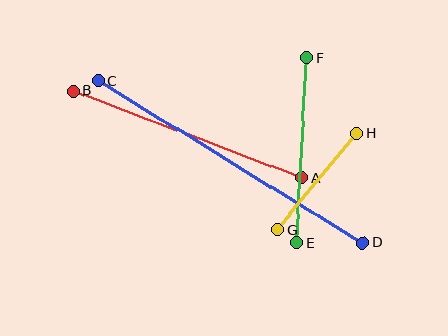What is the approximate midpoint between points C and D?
The midpoint is at approximately (230, 162) pixels.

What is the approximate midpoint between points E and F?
The midpoint is at approximately (302, 150) pixels.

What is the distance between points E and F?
The distance is approximately 185 pixels.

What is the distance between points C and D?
The distance is approximately 310 pixels.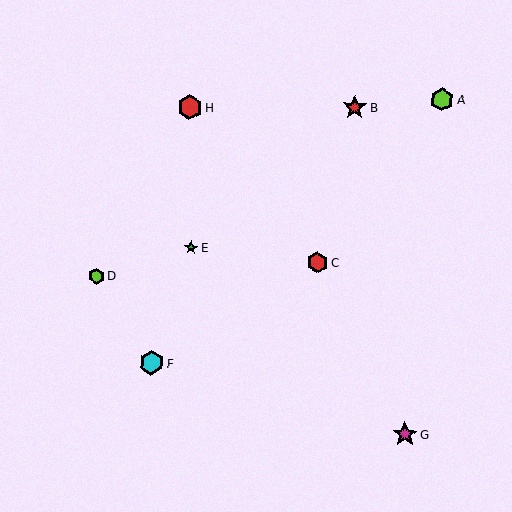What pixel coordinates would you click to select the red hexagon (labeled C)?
Click at (317, 263) to select the red hexagon C.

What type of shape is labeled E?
Shape E is a green star.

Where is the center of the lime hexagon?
The center of the lime hexagon is at (442, 99).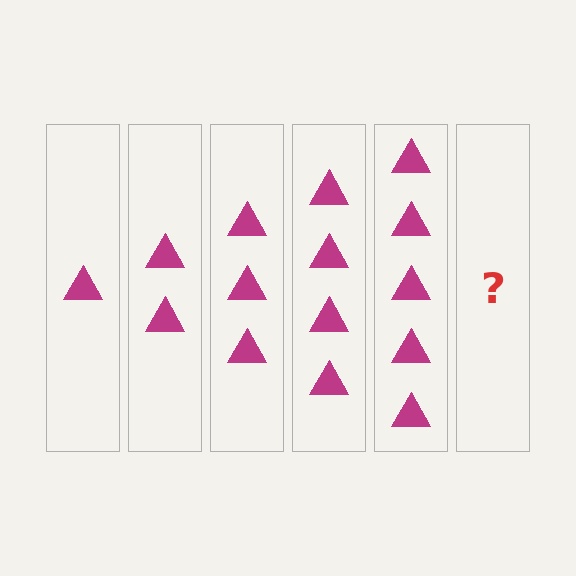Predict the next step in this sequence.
The next step is 6 triangles.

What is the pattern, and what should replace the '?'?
The pattern is that each step adds one more triangle. The '?' should be 6 triangles.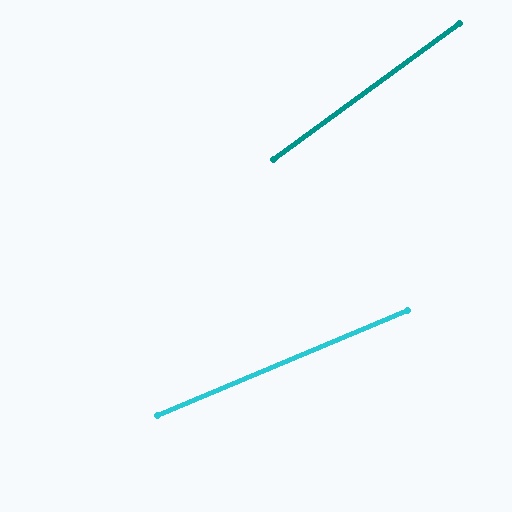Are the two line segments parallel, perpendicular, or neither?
Neither parallel nor perpendicular — they differ by about 13°.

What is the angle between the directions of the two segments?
Approximately 13 degrees.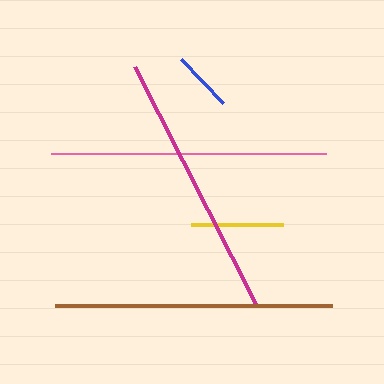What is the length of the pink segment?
The pink segment is approximately 275 pixels long.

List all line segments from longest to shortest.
From longest to shortest: brown, pink, magenta, yellow, blue.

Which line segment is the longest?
The brown line is the longest at approximately 277 pixels.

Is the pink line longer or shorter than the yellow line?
The pink line is longer than the yellow line.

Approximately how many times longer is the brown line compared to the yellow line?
The brown line is approximately 3.0 times the length of the yellow line.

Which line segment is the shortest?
The blue line is the shortest at approximately 61 pixels.